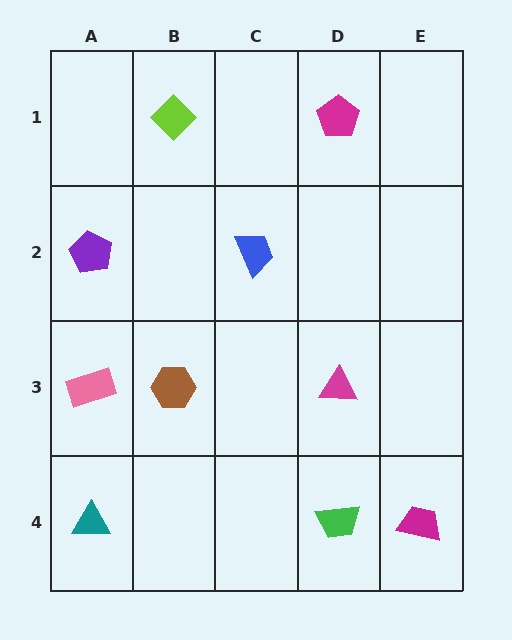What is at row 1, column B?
A lime diamond.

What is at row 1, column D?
A magenta pentagon.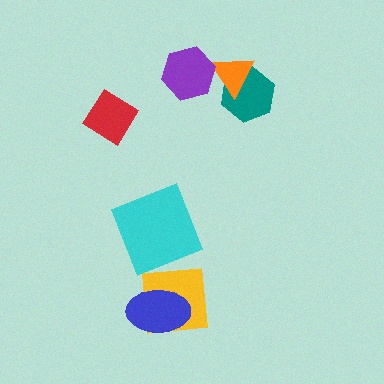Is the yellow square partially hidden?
Yes, it is partially covered by another shape.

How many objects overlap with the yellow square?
1 object overlaps with the yellow square.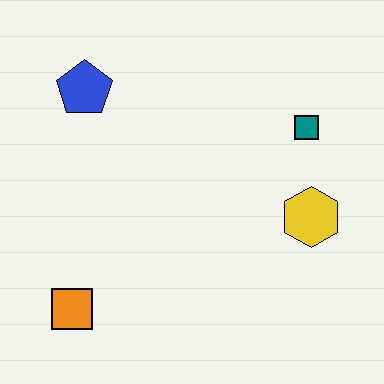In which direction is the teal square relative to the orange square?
The teal square is to the right of the orange square.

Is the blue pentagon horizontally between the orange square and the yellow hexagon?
Yes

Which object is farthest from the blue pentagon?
The yellow hexagon is farthest from the blue pentagon.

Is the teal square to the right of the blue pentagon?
Yes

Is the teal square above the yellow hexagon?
Yes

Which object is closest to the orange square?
The blue pentagon is closest to the orange square.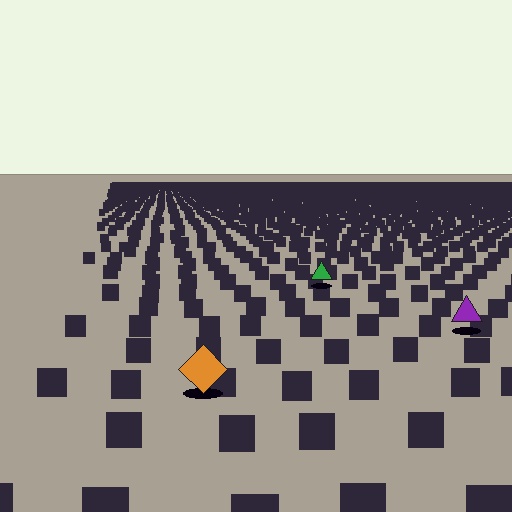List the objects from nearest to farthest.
From nearest to farthest: the orange diamond, the purple triangle, the green triangle.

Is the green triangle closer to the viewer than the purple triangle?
No. The purple triangle is closer — you can tell from the texture gradient: the ground texture is coarser near it.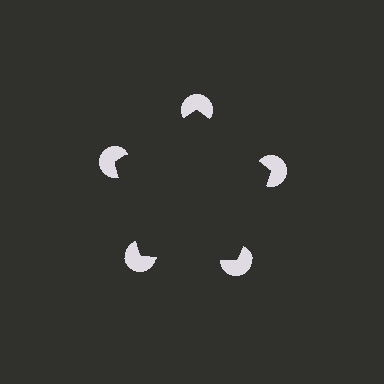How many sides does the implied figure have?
5 sides.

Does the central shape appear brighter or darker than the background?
It typically appears slightly darker than the background, even though no actual brightness change is drawn.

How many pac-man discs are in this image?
There are 5 — one at each vertex of the illusory pentagon.